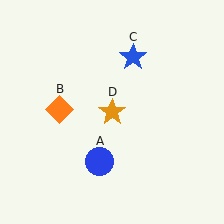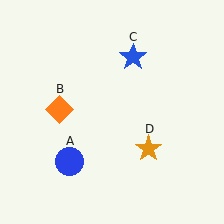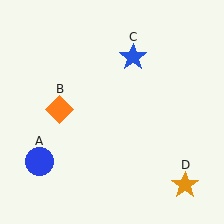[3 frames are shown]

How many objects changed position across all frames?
2 objects changed position: blue circle (object A), orange star (object D).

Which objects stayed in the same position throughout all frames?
Orange diamond (object B) and blue star (object C) remained stationary.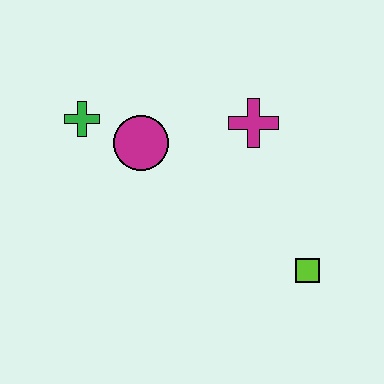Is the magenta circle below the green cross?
Yes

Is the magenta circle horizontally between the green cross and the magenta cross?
Yes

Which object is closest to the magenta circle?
The green cross is closest to the magenta circle.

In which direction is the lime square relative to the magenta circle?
The lime square is to the right of the magenta circle.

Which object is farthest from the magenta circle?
The lime square is farthest from the magenta circle.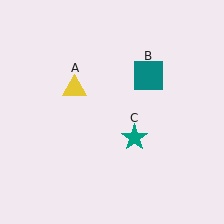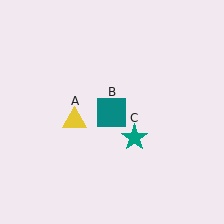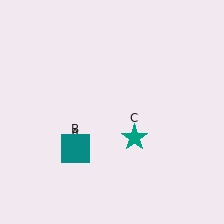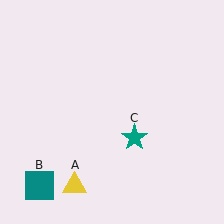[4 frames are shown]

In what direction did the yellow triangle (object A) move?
The yellow triangle (object A) moved down.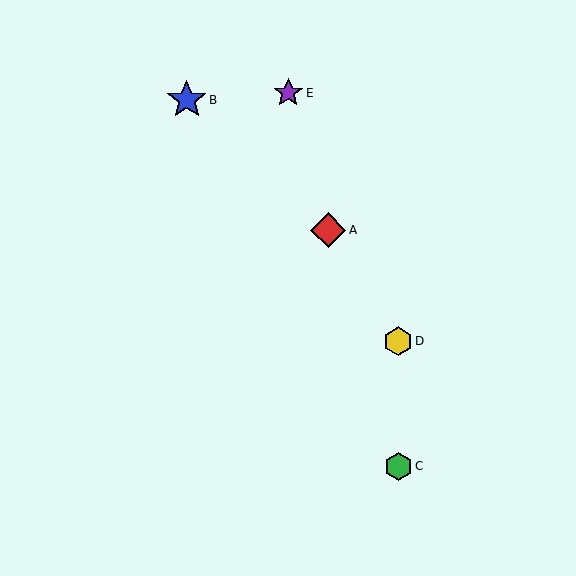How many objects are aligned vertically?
2 objects (C, D) are aligned vertically.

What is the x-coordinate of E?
Object E is at x≈288.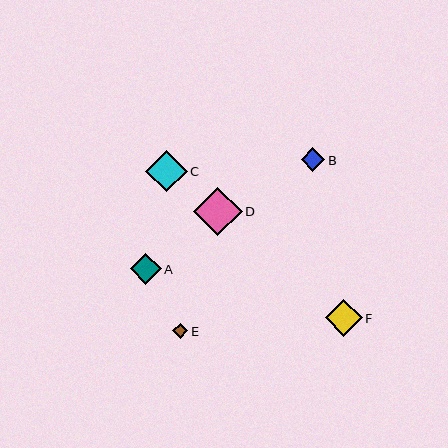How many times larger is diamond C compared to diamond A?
Diamond C is approximately 1.3 times the size of diamond A.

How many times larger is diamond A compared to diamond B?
Diamond A is approximately 1.3 times the size of diamond B.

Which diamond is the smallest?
Diamond E is the smallest with a size of approximately 15 pixels.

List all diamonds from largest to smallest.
From largest to smallest: D, C, F, A, B, E.